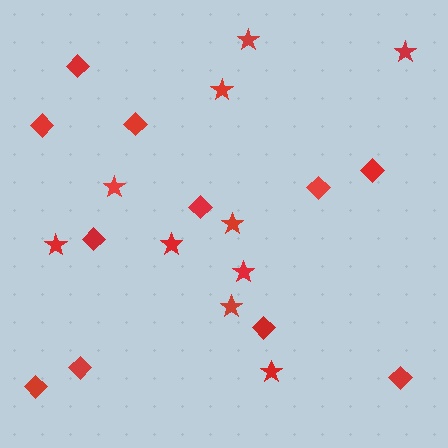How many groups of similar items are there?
There are 2 groups: one group of stars (10) and one group of diamonds (11).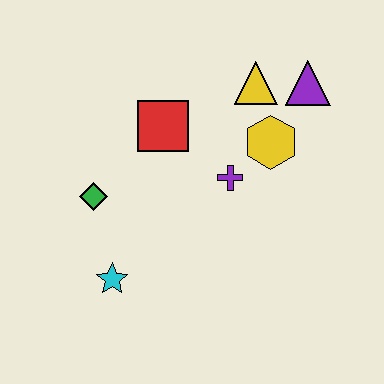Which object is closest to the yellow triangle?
The purple triangle is closest to the yellow triangle.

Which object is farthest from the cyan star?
The purple triangle is farthest from the cyan star.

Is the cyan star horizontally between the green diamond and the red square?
Yes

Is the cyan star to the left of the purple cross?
Yes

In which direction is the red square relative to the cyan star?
The red square is above the cyan star.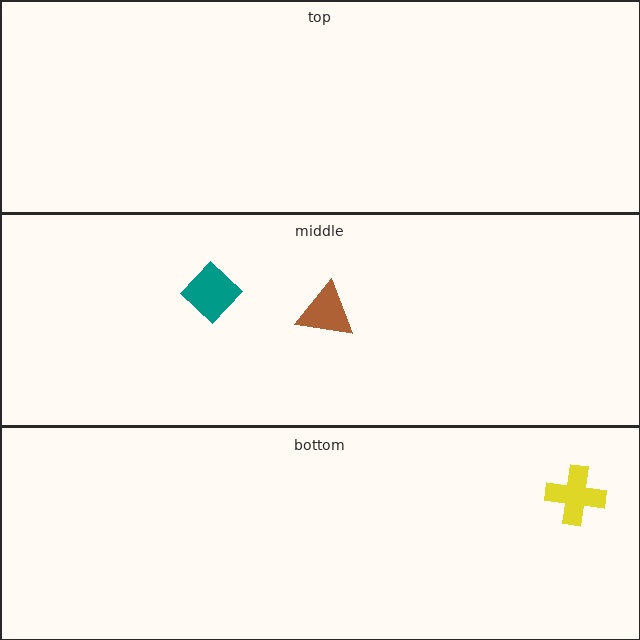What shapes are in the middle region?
The brown triangle, the teal diamond.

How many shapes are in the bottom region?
1.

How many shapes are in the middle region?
2.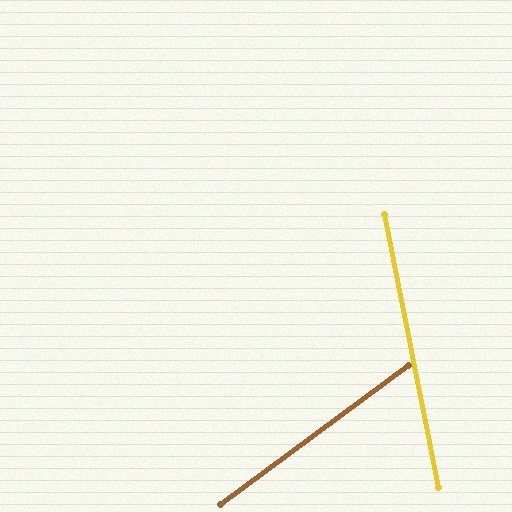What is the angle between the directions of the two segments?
Approximately 65 degrees.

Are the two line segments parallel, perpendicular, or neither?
Neither parallel nor perpendicular — they differ by about 65°.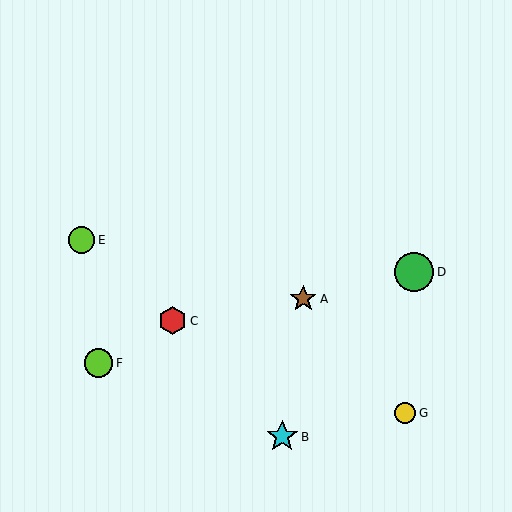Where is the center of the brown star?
The center of the brown star is at (303, 299).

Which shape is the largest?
The green circle (labeled D) is the largest.